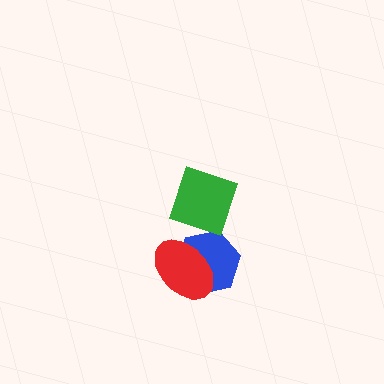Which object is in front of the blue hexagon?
The red ellipse is in front of the blue hexagon.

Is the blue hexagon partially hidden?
Yes, it is partially covered by another shape.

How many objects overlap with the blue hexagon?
1 object overlaps with the blue hexagon.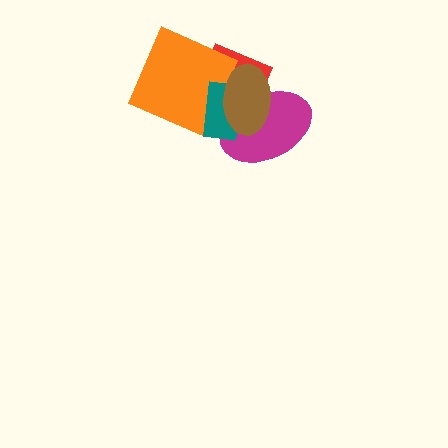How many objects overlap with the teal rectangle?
4 objects overlap with the teal rectangle.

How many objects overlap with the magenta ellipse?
3 objects overlap with the magenta ellipse.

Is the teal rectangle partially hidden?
Yes, it is partially covered by another shape.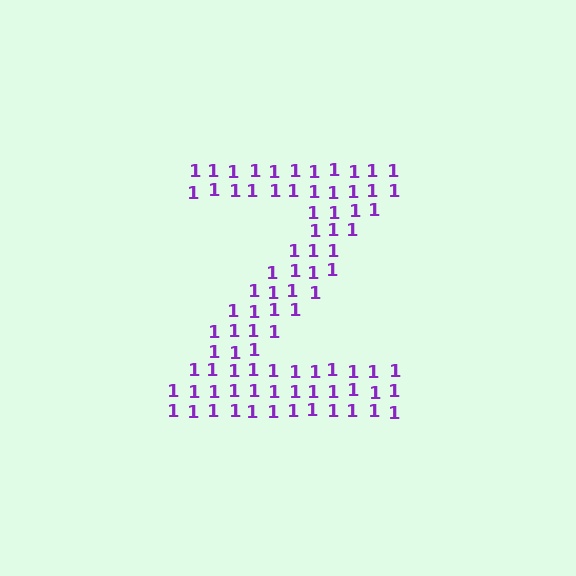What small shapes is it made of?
It is made of small digit 1's.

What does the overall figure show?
The overall figure shows the letter Z.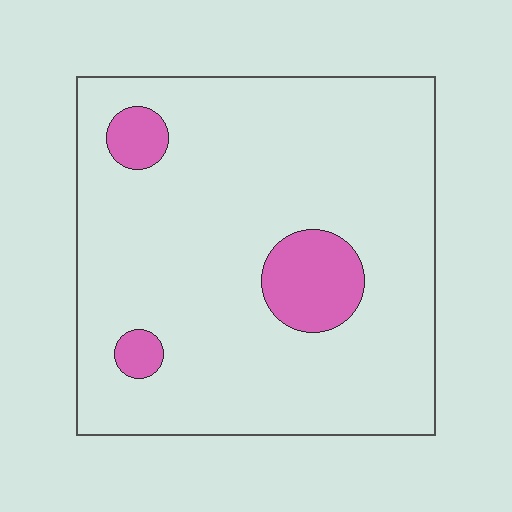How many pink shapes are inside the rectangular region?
3.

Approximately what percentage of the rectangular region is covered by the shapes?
Approximately 10%.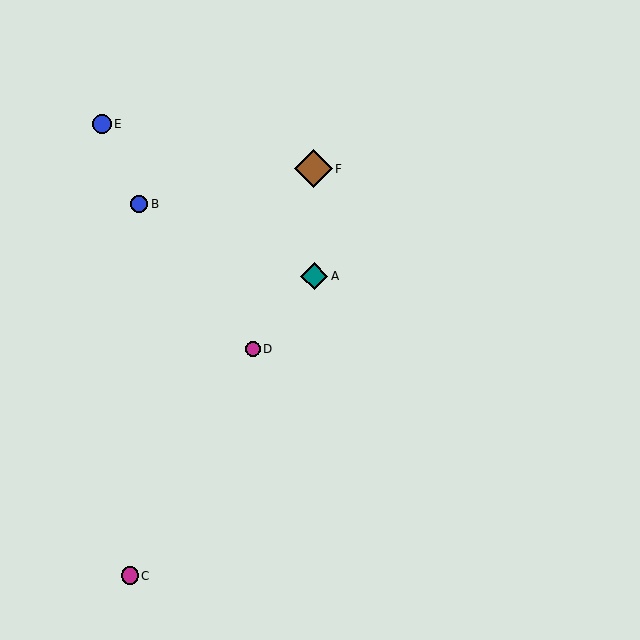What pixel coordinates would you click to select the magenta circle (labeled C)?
Click at (130, 576) to select the magenta circle C.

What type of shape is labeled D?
Shape D is a magenta circle.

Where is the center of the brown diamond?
The center of the brown diamond is at (313, 169).